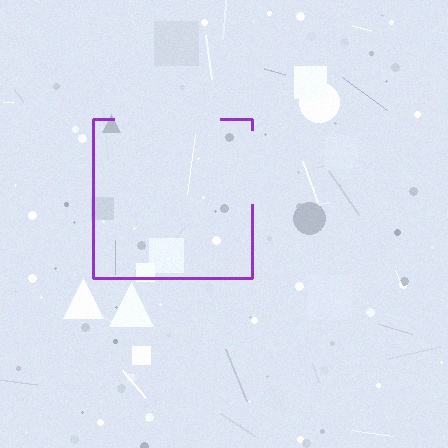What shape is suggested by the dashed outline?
The dashed outline suggests a square.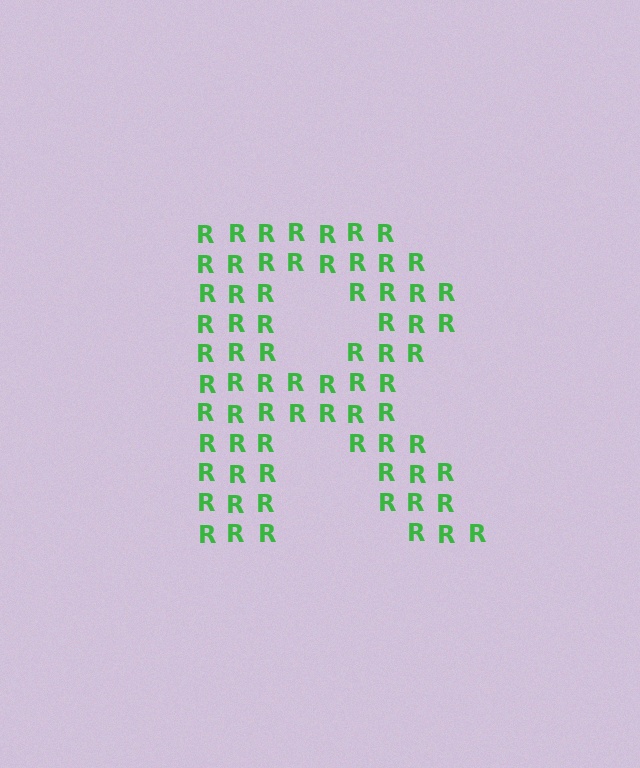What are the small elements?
The small elements are letter R's.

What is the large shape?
The large shape is the letter R.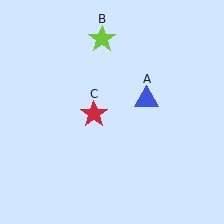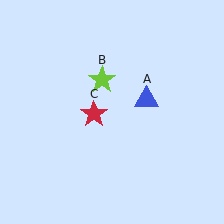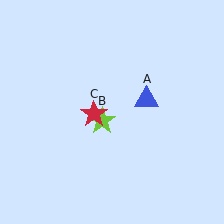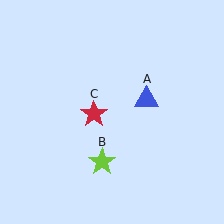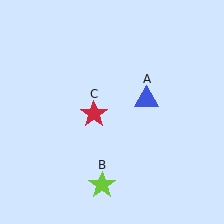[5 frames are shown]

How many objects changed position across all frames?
1 object changed position: lime star (object B).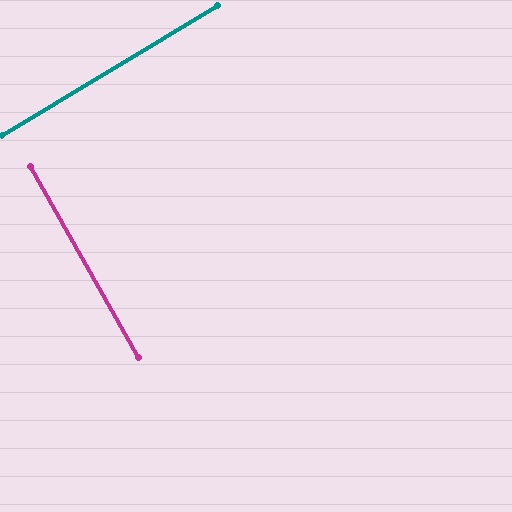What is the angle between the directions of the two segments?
Approximately 89 degrees.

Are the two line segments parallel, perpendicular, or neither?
Perpendicular — they meet at approximately 89°.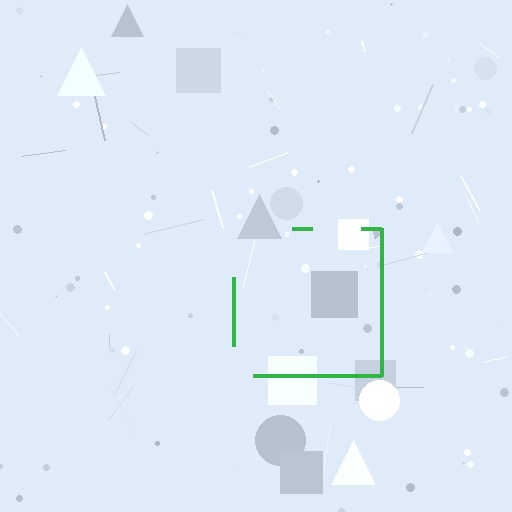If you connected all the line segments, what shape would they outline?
They would outline a square.